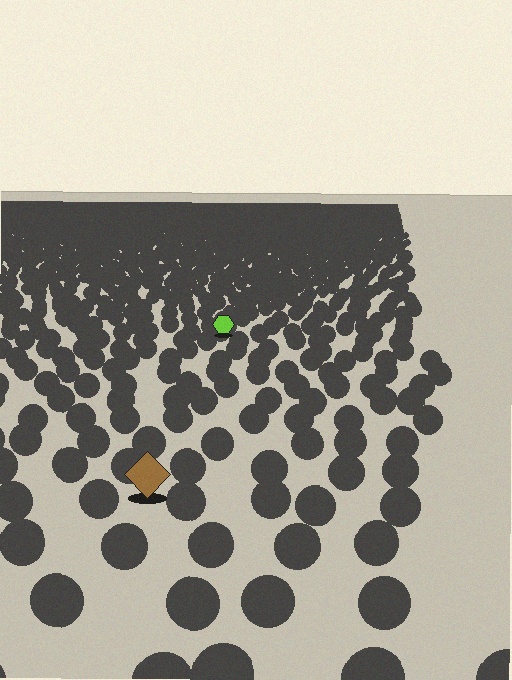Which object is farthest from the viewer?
The lime hexagon is farthest from the viewer. It appears smaller and the ground texture around it is denser.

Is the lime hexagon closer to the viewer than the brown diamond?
No. The brown diamond is closer — you can tell from the texture gradient: the ground texture is coarser near it.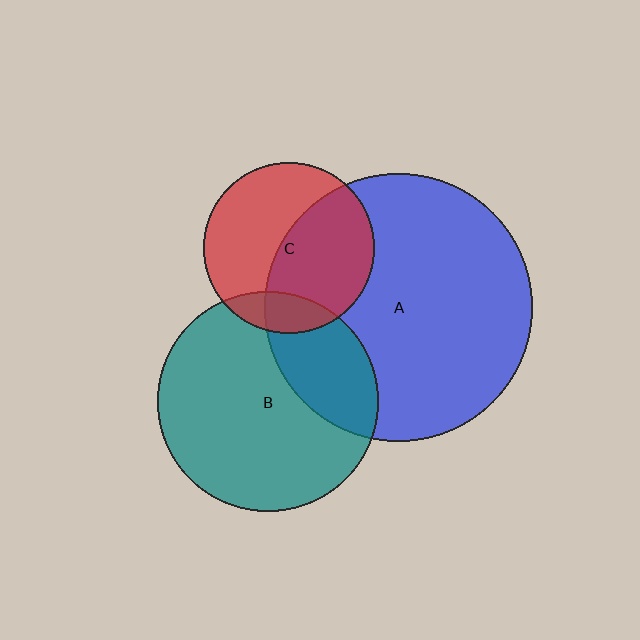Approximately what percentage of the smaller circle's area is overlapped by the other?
Approximately 25%.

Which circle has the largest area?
Circle A (blue).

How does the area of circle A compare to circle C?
Approximately 2.5 times.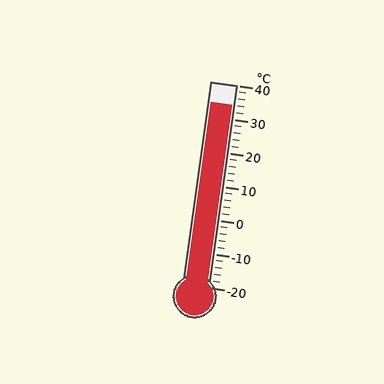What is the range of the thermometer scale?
The thermometer scale ranges from -20°C to 40°C.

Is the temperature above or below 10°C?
The temperature is above 10°C.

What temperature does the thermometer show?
The thermometer shows approximately 34°C.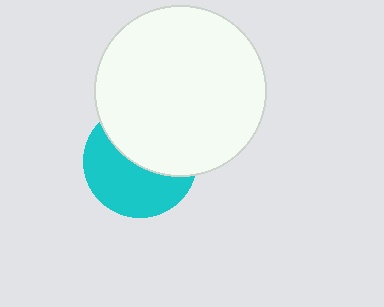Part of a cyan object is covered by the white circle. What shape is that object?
It is a circle.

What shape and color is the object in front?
The object in front is a white circle.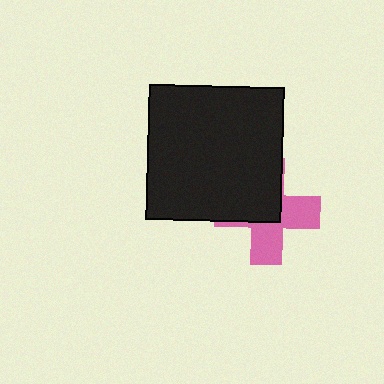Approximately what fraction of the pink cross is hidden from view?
Roughly 51% of the pink cross is hidden behind the black square.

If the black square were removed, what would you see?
You would see the complete pink cross.